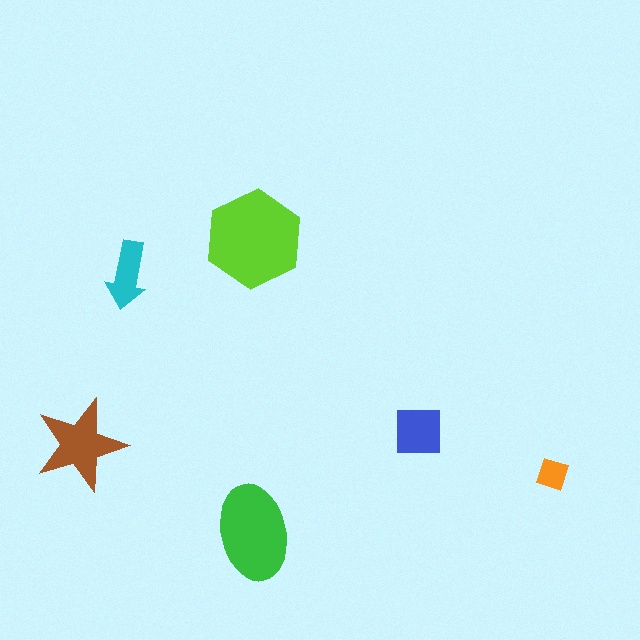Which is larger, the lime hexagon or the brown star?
The lime hexagon.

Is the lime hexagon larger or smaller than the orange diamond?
Larger.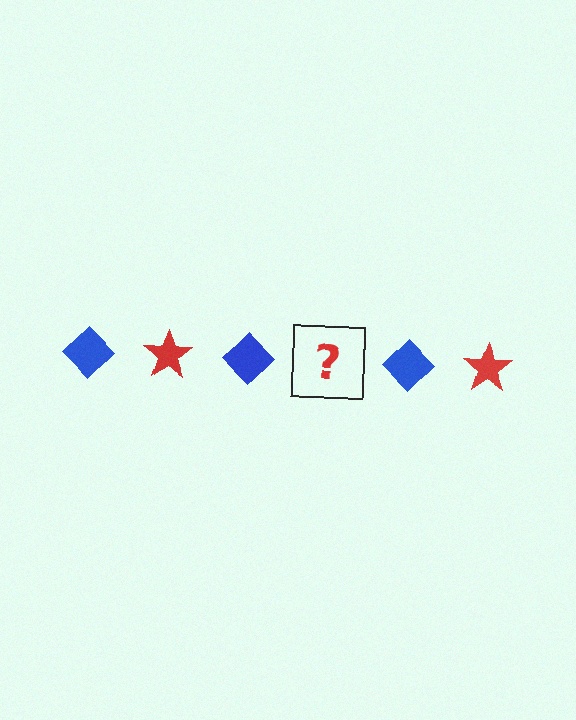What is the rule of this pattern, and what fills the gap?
The rule is that the pattern alternates between blue diamond and red star. The gap should be filled with a red star.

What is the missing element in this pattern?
The missing element is a red star.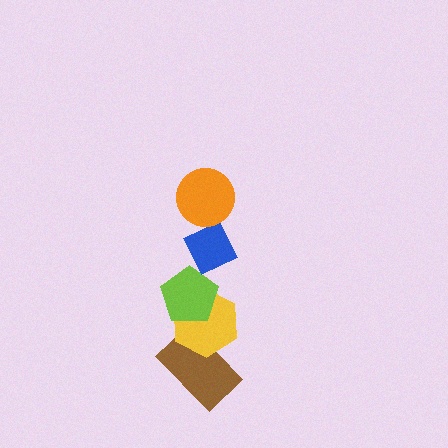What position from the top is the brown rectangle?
The brown rectangle is 5th from the top.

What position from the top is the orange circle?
The orange circle is 1st from the top.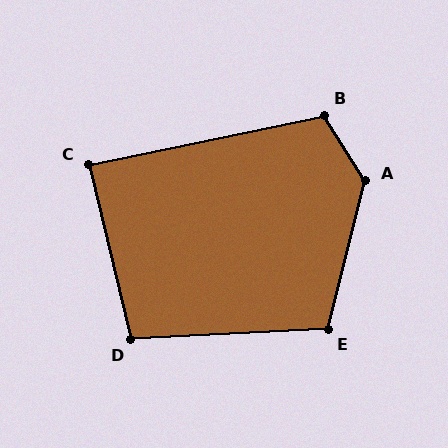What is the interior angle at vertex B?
Approximately 110 degrees (obtuse).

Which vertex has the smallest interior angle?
C, at approximately 88 degrees.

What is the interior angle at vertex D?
Approximately 101 degrees (obtuse).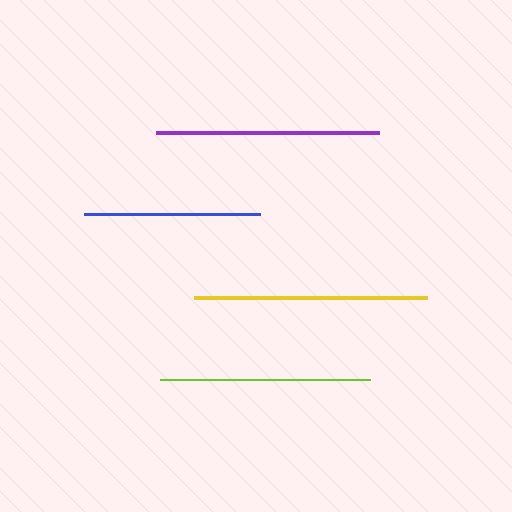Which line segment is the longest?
The yellow line is the longest at approximately 232 pixels.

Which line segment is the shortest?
The blue line is the shortest at approximately 176 pixels.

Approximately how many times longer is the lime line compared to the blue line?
The lime line is approximately 1.2 times the length of the blue line.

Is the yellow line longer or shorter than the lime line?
The yellow line is longer than the lime line.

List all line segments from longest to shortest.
From longest to shortest: yellow, purple, lime, blue.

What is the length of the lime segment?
The lime segment is approximately 211 pixels long.